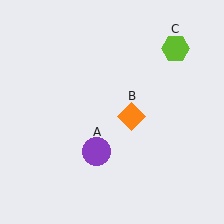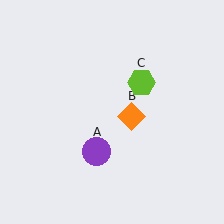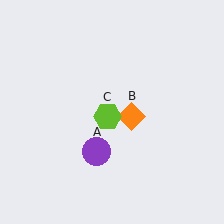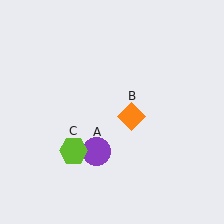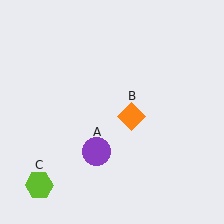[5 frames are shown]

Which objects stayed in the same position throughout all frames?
Purple circle (object A) and orange diamond (object B) remained stationary.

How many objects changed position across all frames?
1 object changed position: lime hexagon (object C).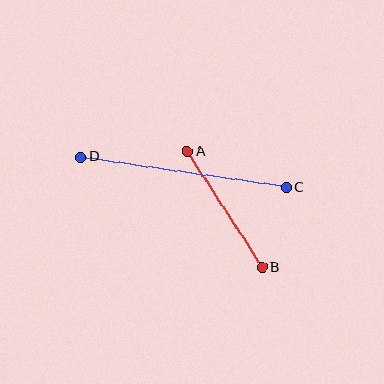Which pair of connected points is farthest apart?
Points C and D are farthest apart.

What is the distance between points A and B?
The distance is approximately 138 pixels.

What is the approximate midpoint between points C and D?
The midpoint is at approximately (183, 172) pixels.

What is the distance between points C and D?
The distance is approximately 208 pixels.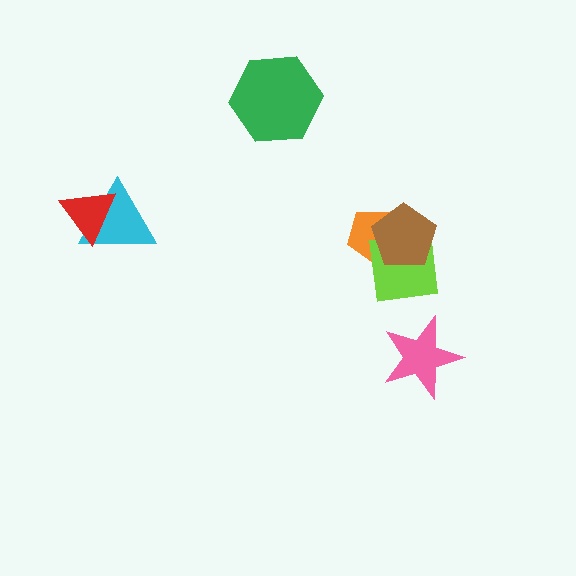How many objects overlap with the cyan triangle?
1 object overlaps with the cyan triangle.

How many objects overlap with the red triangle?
1 object overlaps with the red triangle.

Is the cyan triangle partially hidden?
Yes, it is partially covered by another shape.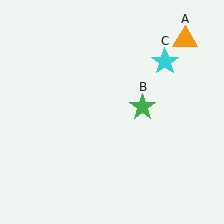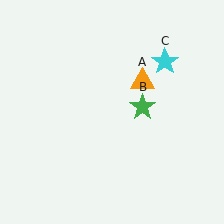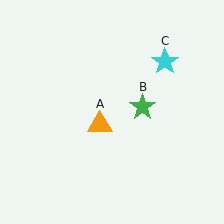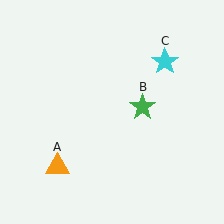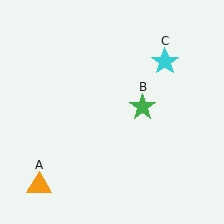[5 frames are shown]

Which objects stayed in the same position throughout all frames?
Green star (object B) and cyan star (object C) remained stationary.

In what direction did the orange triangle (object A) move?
The orange triangle (object A) moved down and to the left.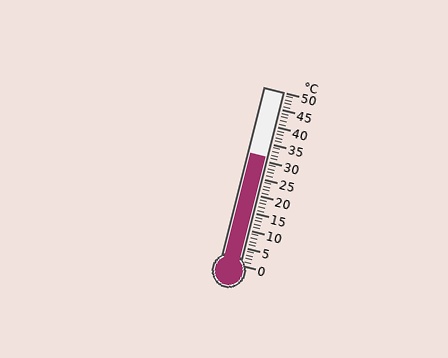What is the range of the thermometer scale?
The thermometer scale ranges from 0°C to 50°C.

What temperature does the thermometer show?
The thermometer shows approximately 31°C.